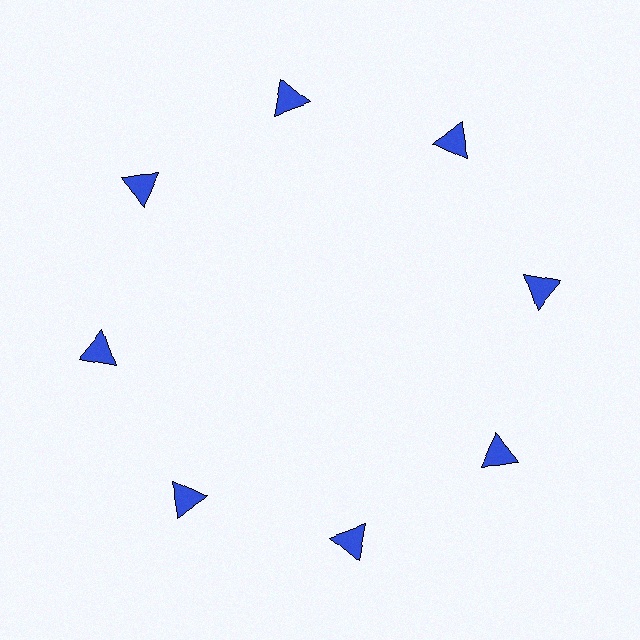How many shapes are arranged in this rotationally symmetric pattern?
There are 8 shapes, arranged in 8 groups of 1.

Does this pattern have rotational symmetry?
Yes, this pattern has 8-fold rotational symmetry. It looks the same after rotating 45 degrees around the center.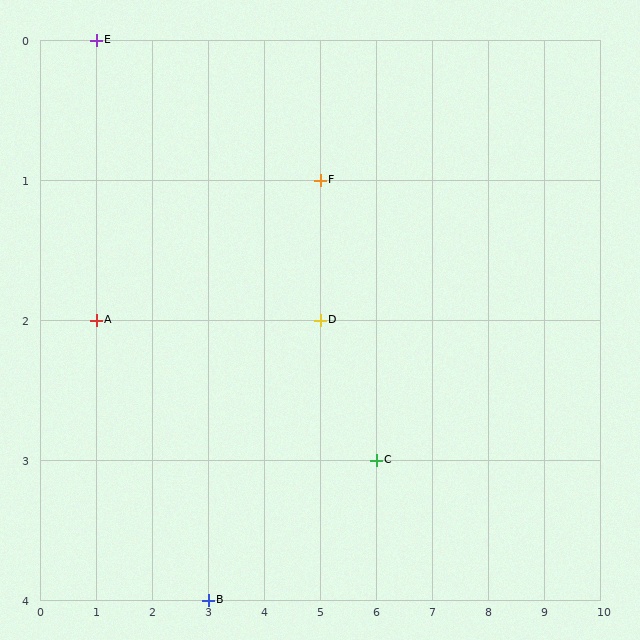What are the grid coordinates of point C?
Point C is at grid coordinates (6, 3).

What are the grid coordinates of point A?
Point A is at grid coordinates (1, 2).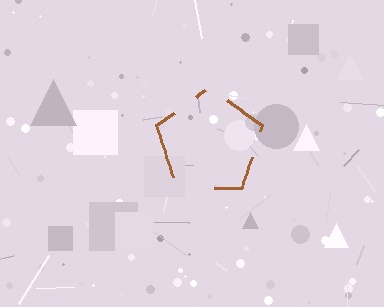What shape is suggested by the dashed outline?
The dashed outline suggests a pentagon.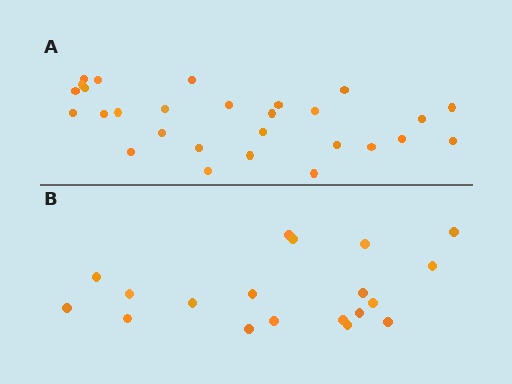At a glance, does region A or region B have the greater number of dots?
Region A (the top region) has more dots.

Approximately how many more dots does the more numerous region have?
Region A has roughly 8 or so more dots than region B.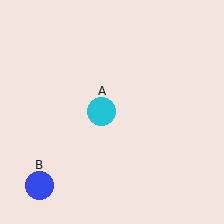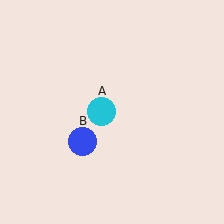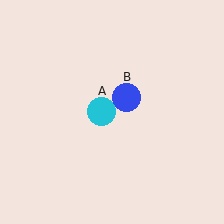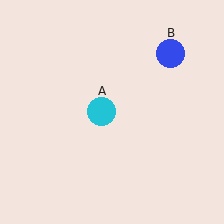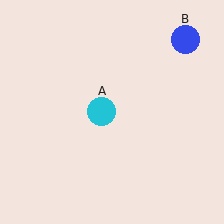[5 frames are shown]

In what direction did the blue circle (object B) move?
The blue circle (object B) moved up and to the right.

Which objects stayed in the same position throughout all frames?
Cyan circle (object A) remained stationary.